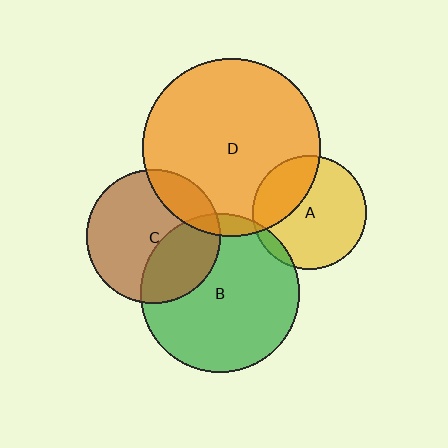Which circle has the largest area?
Circle D (orange).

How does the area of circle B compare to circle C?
Approximately 1.4 times.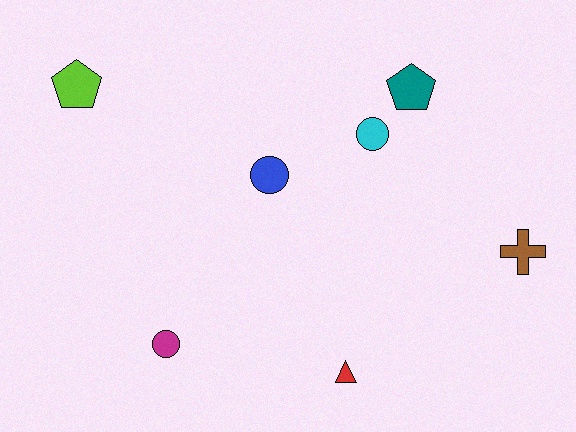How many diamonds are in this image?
There are no diamonds.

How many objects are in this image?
There are 7 objects.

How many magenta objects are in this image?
There is 1 magenta object.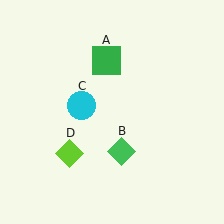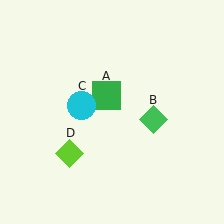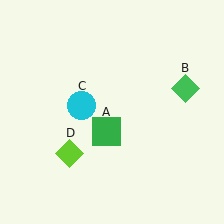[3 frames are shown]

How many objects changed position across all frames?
2 objects changed position: green square (object A), green diamond (object B).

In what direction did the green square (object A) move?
The green square (object A) moved down.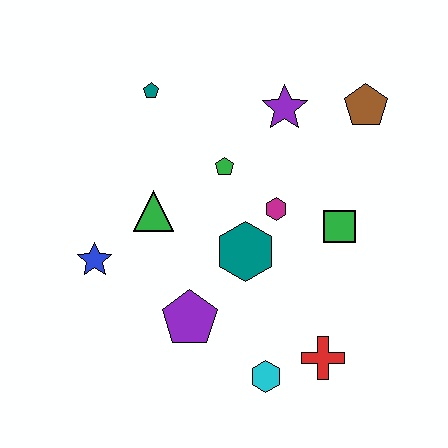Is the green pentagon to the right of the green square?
No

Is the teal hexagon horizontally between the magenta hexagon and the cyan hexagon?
No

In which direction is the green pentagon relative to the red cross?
The green pentagon is above the red cross.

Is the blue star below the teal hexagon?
Yes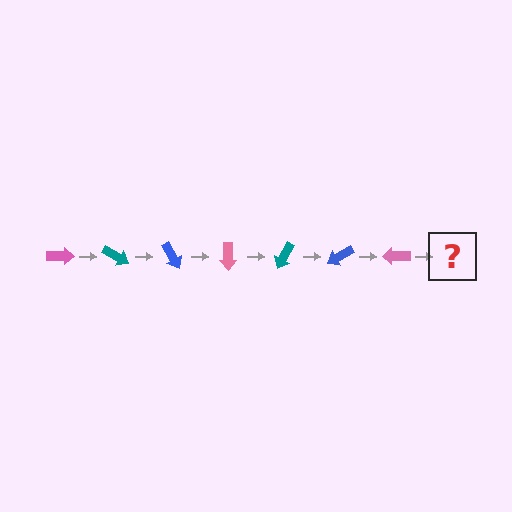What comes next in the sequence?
The next element should be a teal arrow, rotated 210 degrees from the start.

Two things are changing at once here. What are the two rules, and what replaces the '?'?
The two rules are that it rotates 30 degrees each step and the color cycles through pink, teal, and blue. The '?' should be a teal arrow, rotated 210 degrees from the start.